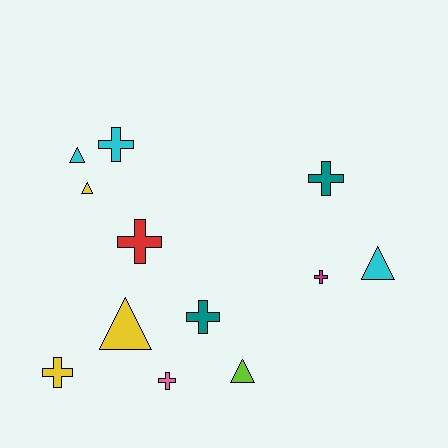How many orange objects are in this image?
There are no orange objects.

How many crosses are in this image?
There are 7 crosses.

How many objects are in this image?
There are 12 objects.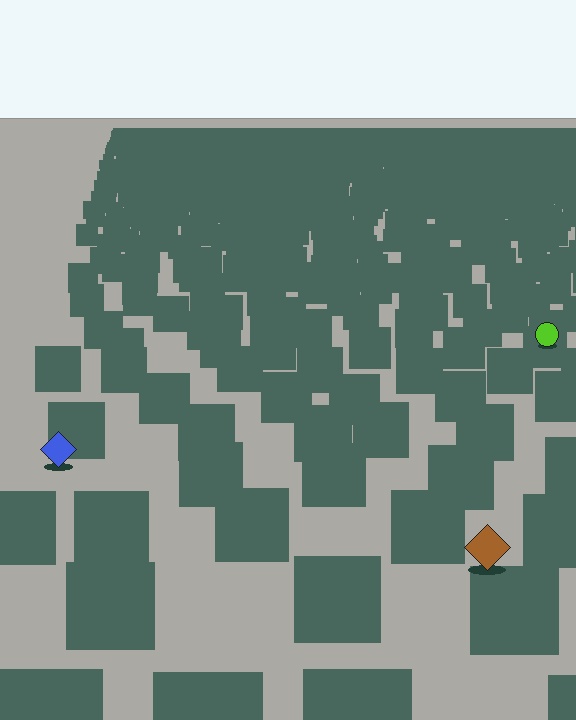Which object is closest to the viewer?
The brown diamond is closest. The texture marks near it are larger and more spread out.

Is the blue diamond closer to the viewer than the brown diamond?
No. The brown diamond is closer — you can tell from the texture gradient: the ground texture is coarser near it.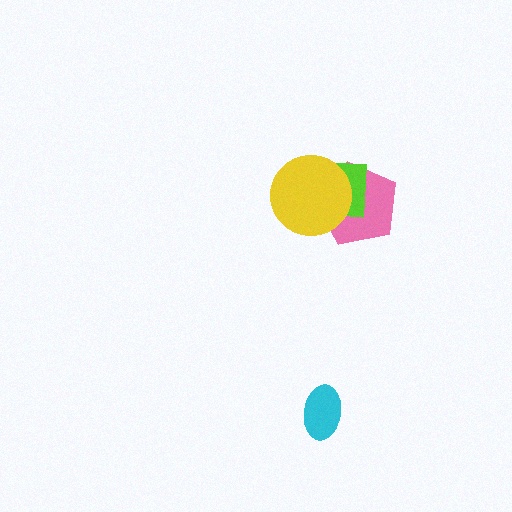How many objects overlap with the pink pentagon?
2 objects overlap with the pink pentagon.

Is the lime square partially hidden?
Yes, it is partially covered by another shape.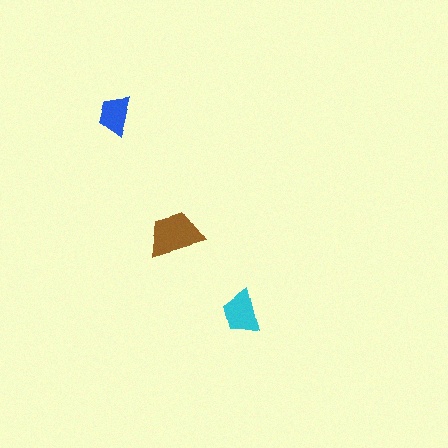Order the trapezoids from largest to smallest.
the brown one, the cyan one, the blue one.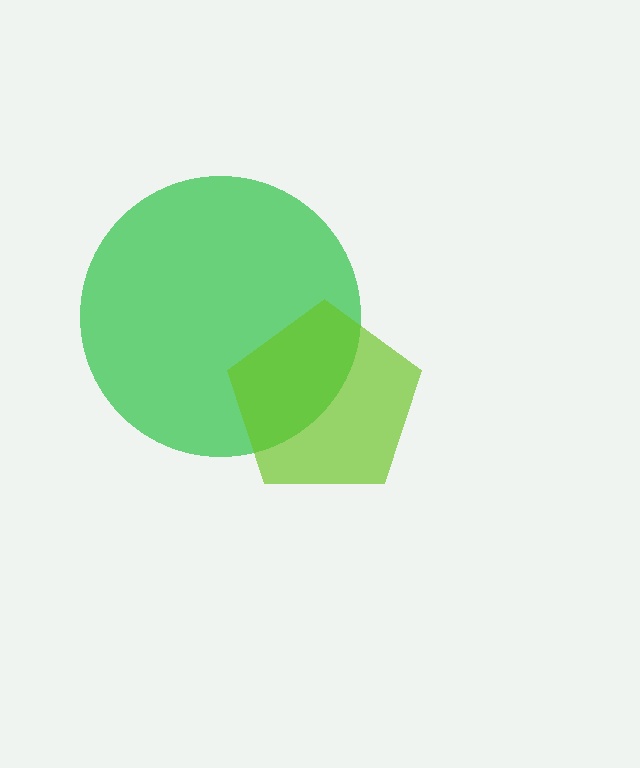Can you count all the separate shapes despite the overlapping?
Yes, there are 2 separate shapes.